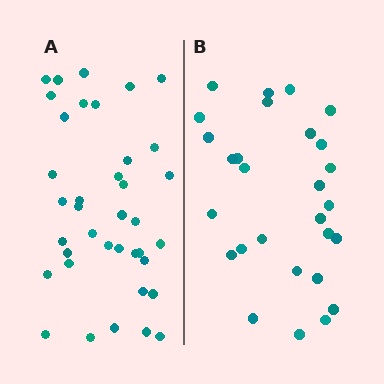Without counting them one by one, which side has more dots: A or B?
Region A (the left region) has more dots.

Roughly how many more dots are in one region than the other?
Region A has roughly 10 or so more dots than region B.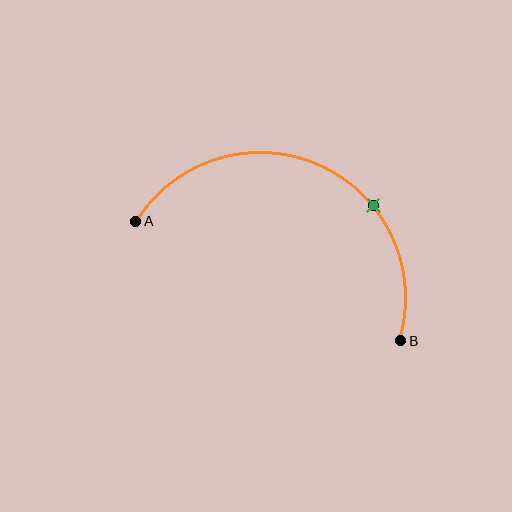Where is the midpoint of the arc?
The arc midpoint is the point on the curve farthest from the straight line joining A and B. It sits above that line.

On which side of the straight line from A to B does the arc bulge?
The arc bulges above the straight line connecting A and B.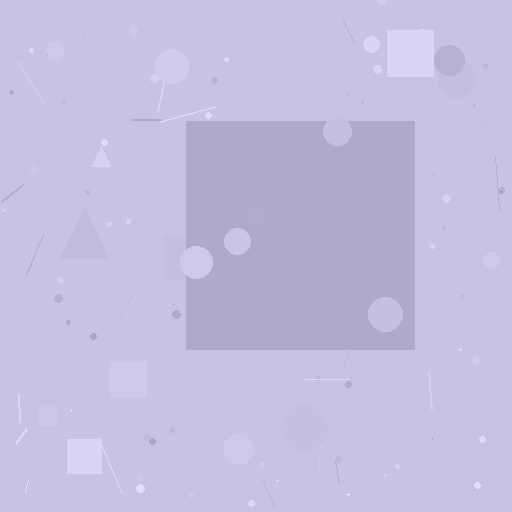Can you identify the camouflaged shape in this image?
The camouflaged shape is a square.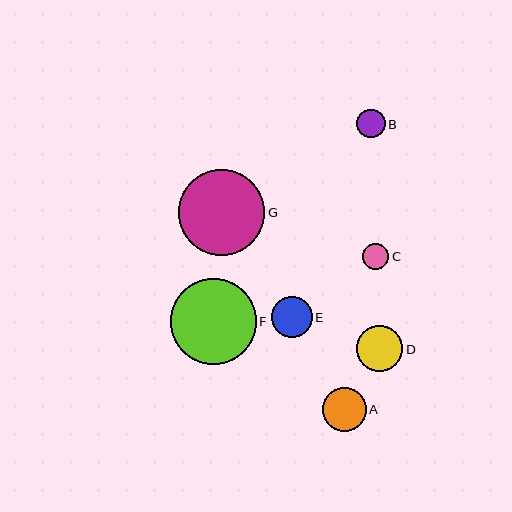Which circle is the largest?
Circle G is the largest with a size of approximately 86 pixels.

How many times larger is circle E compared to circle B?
Circle E is approximately 1.4 times the size of circle B.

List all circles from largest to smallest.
From largest to smallest: G, F, D, A, E, B, C.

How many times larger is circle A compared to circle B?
Circle A is approximately 1.6 times the size of circle B.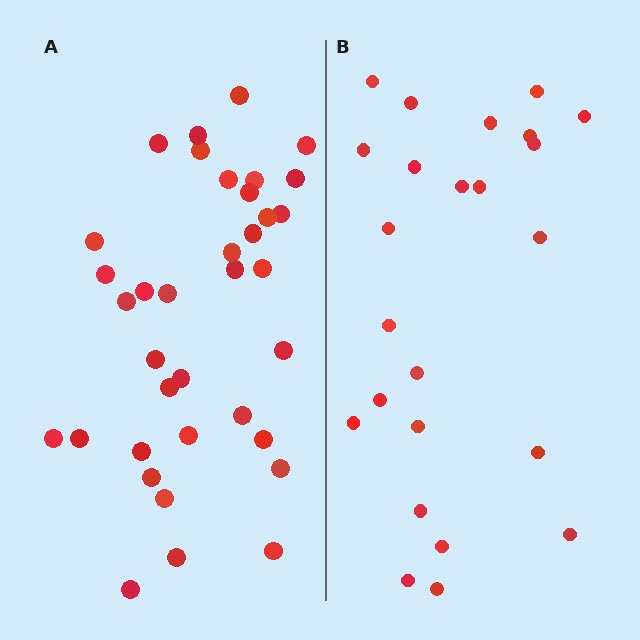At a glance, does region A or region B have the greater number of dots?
Region A (the left region) has more dots.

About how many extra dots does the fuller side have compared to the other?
Region A has roughly 12 or so more dots than region B.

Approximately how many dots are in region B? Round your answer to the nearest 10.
About 20 dots. (The exact count is 24, which rounds to 20.)